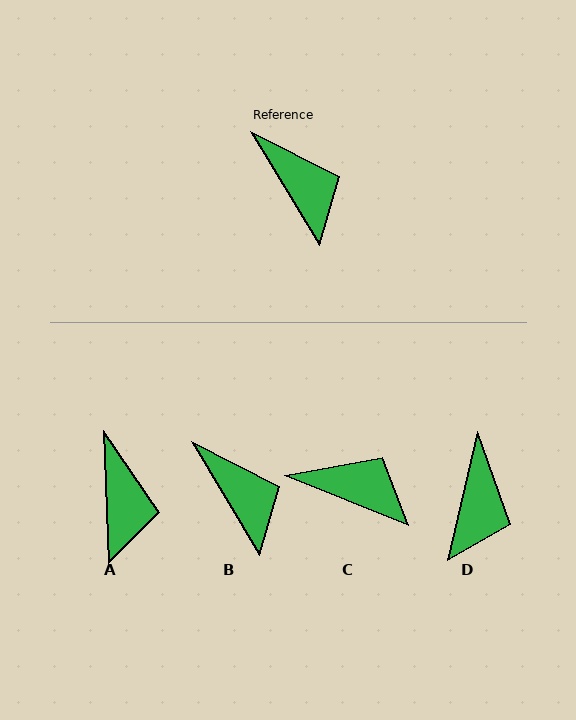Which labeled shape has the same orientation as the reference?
B.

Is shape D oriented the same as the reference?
No, it is off by about 44 degrees.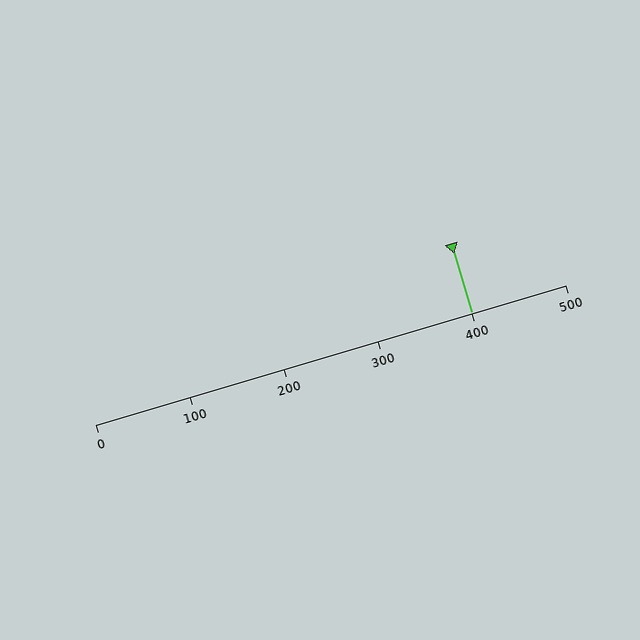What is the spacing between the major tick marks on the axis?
The major ticks are spaced 100 apart.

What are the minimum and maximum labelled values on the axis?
The axis runs from 0 to 500.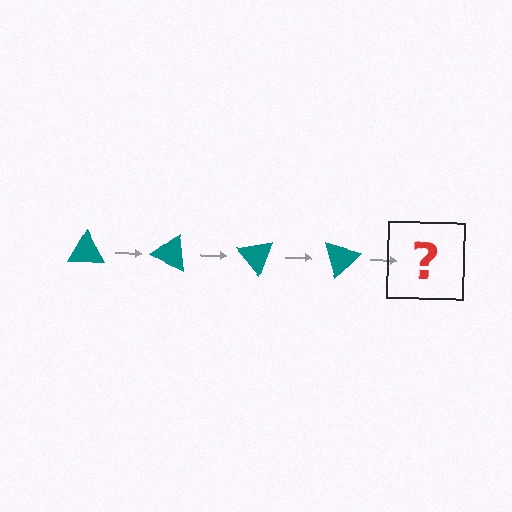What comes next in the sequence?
The next element should be a teal triangle rotated 100 degrees.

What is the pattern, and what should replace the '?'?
The pattern is that the triangle rotates 25 degrees each step. The '?' should be a teal triangle rotated 100 degrees.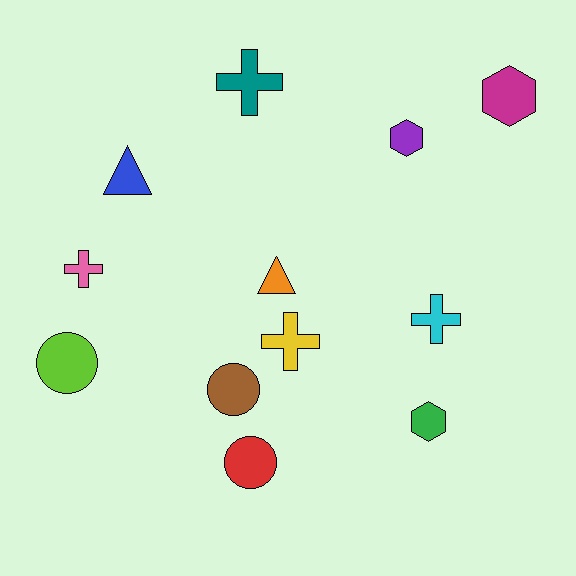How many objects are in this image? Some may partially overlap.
There are 12 objects.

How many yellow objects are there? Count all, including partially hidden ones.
There is 1 yellow object.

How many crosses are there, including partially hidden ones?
There are 4 crosses.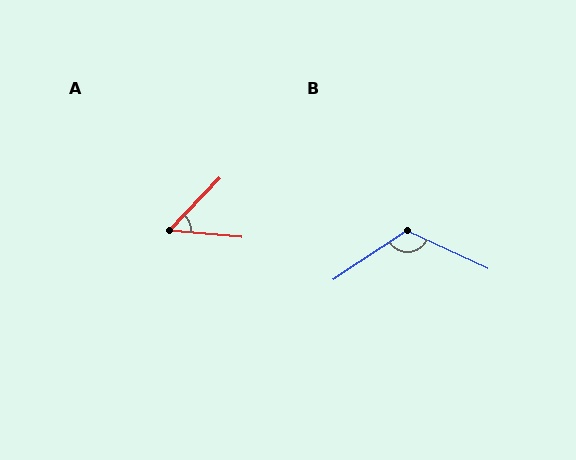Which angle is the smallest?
A, at approximately 51 degrees.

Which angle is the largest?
B, at approximately 122 degrees.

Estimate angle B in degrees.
Approximately 122 degrees.